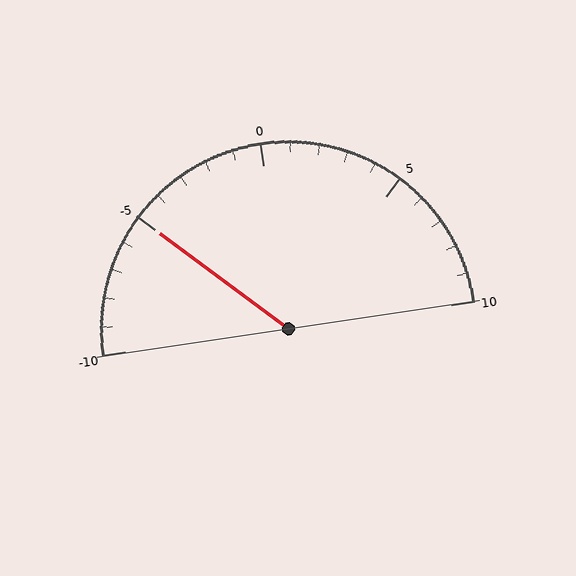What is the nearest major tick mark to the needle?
The nearest major tick mark is -5.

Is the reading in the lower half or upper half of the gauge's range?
The reading is in the lower half of the range (-10 to 10).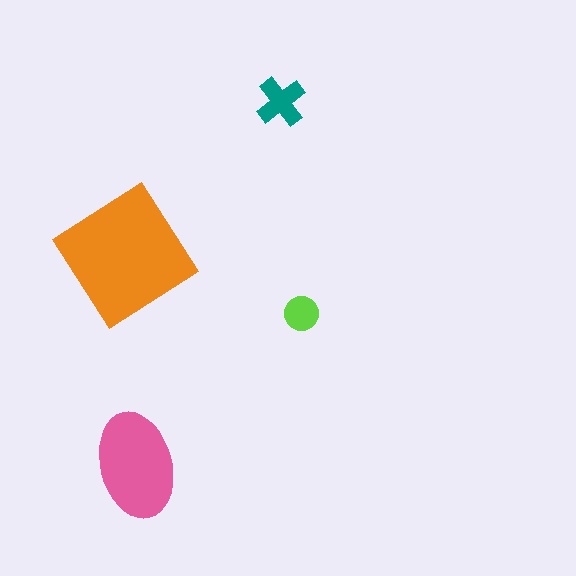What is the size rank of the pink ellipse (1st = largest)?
2nd.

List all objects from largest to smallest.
The orange diamond, the pink ellipse, the teal cross, the lime circle.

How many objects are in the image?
There are 4 objects in the image.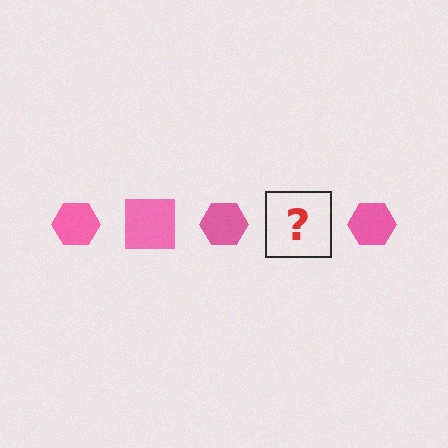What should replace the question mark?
The question mark should be replaced with a pink square.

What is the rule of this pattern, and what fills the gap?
The rule is that the pattern cycles through hexagon, square shapes in pink. The gap should be filled with a pink square.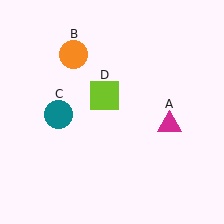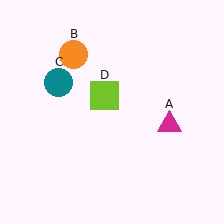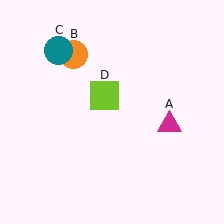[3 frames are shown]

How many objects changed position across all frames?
1 object changed position: teal circle (object C).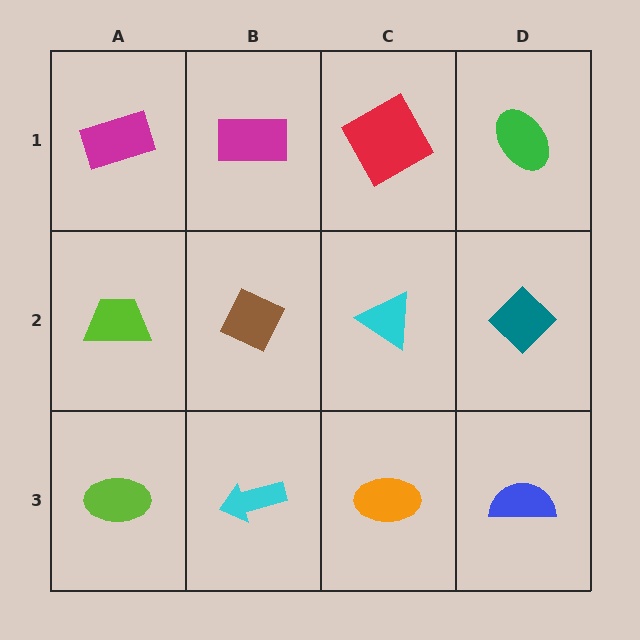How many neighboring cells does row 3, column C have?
3.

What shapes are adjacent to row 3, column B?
A brown diamond (row 2, column B), a lime ellipse (row 3, column A), an orange ellipse (row 3, column C).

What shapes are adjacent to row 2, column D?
A green ellipse (row 1, column D), a blue semicircle (row 3, column D), a cyan triangle (row 2, column C).